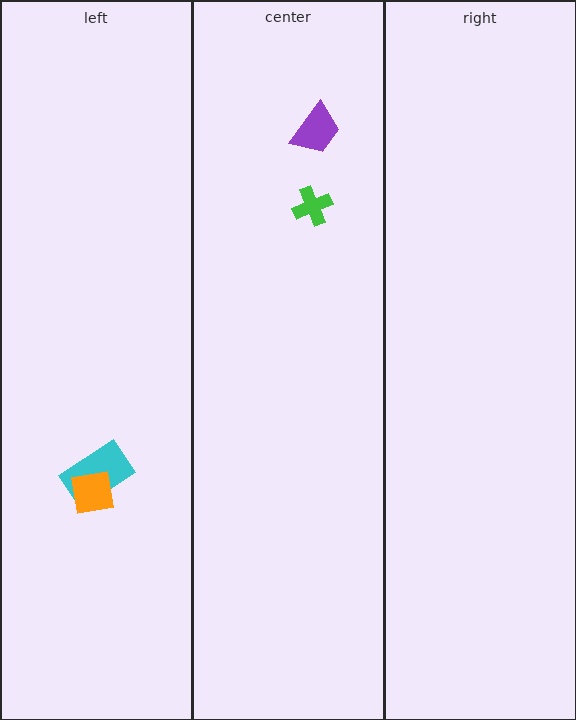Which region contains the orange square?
The left region.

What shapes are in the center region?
The purple trapezoid, the green cross.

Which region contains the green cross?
The center region.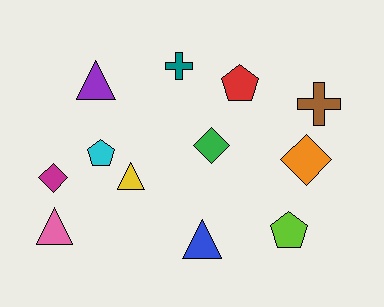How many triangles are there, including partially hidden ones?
There are 4 triangles.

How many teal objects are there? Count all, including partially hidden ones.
There is 1 teal object.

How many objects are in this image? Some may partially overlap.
There are 12 objects.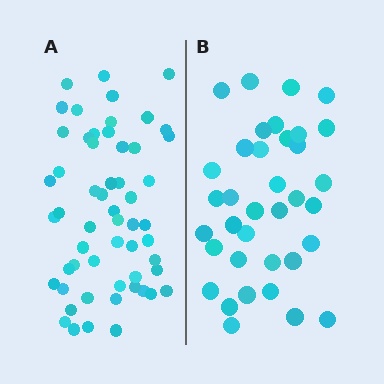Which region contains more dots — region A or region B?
Region A (the left region) has more dots.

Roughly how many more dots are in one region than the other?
Region A has approximately 20 more dots than region B.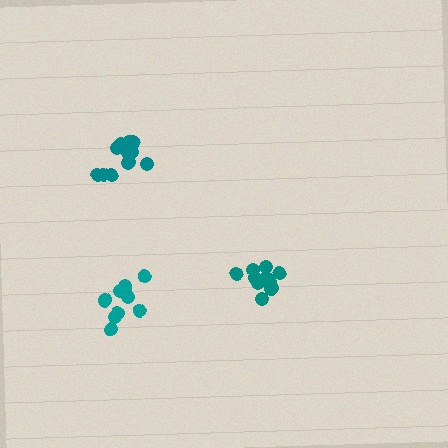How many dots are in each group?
Group 1: 10 dots, Group 2: 10 dots, Group 3: 12 dots (32 total).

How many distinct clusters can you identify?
There are 3 distinct clusters.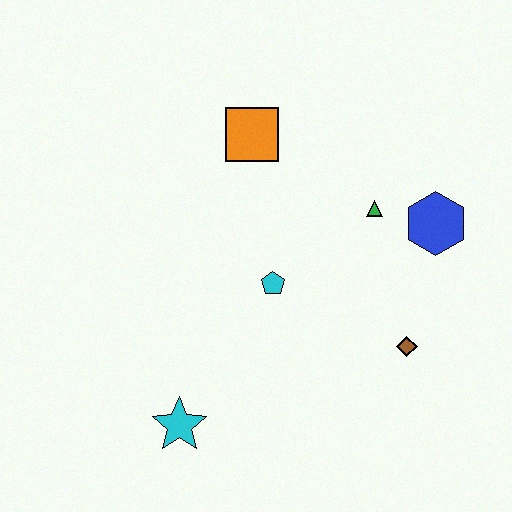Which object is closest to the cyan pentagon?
The green triangle is closest to the cyan pentagon.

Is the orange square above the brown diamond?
Yes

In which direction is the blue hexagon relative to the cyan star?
The blue hexagon is to the right of the cyan star.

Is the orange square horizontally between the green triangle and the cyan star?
Yes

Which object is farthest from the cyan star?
The blue hexagon is farthest from the cyan star.